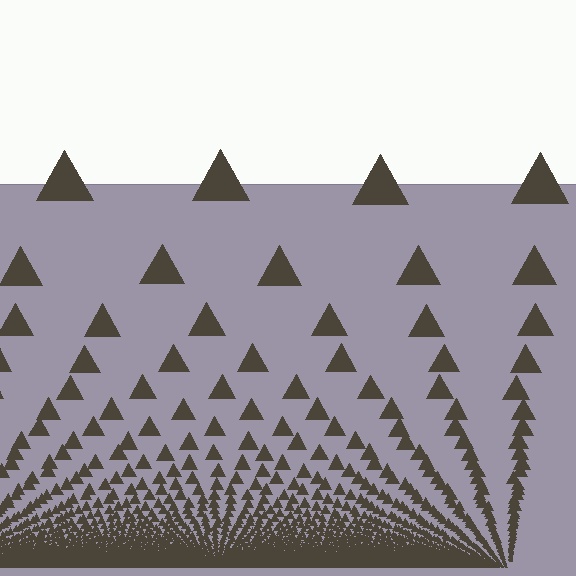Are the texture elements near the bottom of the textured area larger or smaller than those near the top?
Smaller. The gradient is inverted — elements near the bottom are smaller and denser.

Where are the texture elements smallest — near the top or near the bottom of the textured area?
Near the bottom.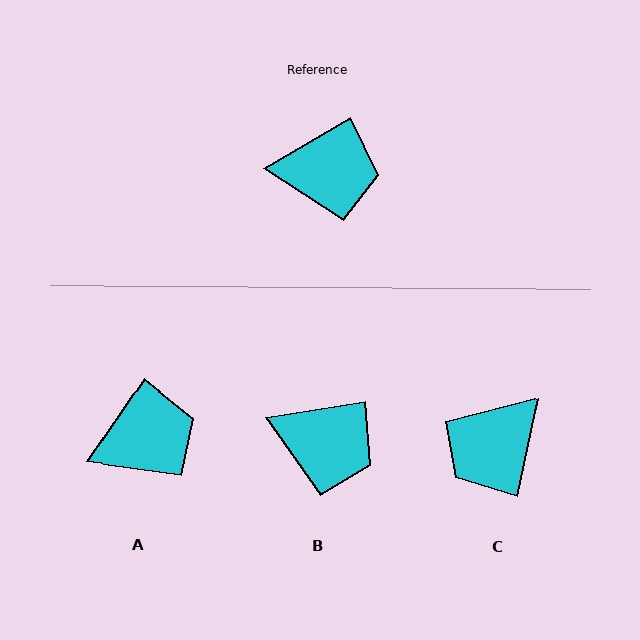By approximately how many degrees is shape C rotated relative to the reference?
Approximately 133 degrees clockwise.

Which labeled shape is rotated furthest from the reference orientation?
C, about 133 degrees away.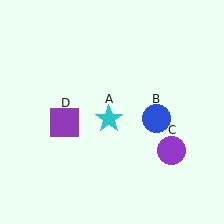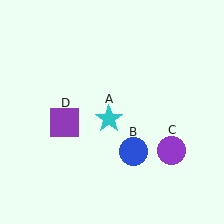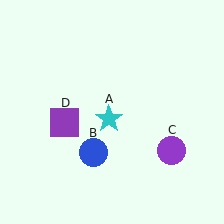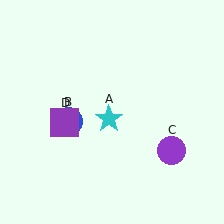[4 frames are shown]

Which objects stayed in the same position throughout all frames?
Cyan star (object A) and purple circle (object C) and purple square (object D) remained stationary.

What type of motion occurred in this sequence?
The blue circle (object B) rotated clockwise around the center of the scene.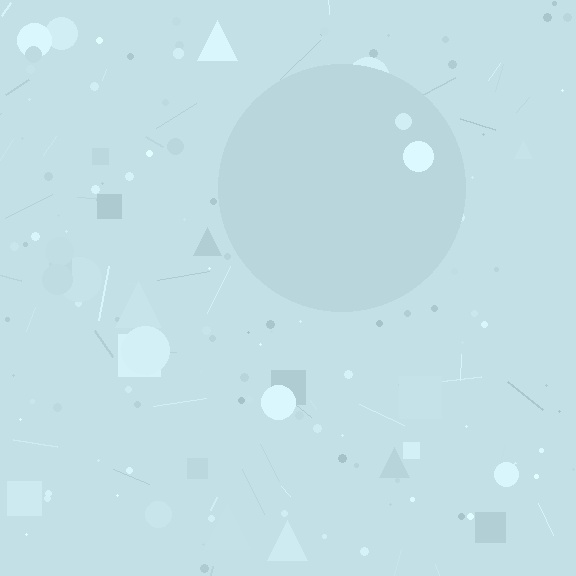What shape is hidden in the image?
A circle is hidden in the image.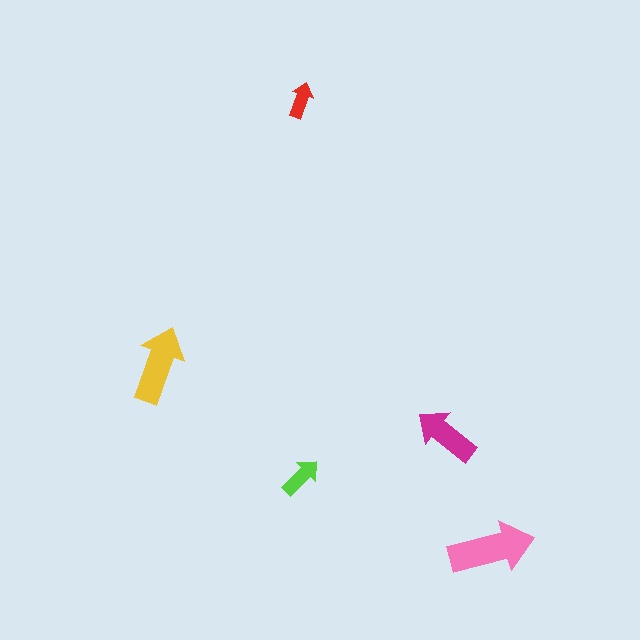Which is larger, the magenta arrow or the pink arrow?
The pink one.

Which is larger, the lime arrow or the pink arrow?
The pink one.